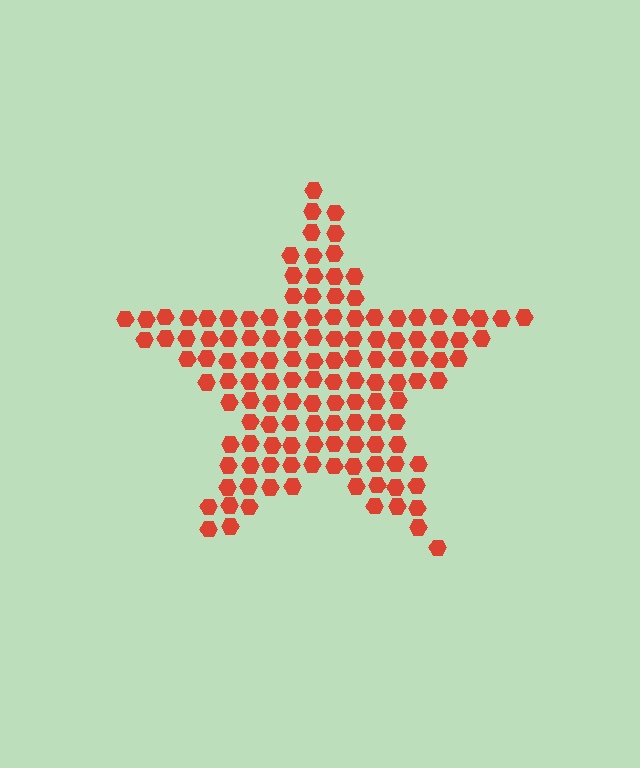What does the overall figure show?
The overall figure shows a star.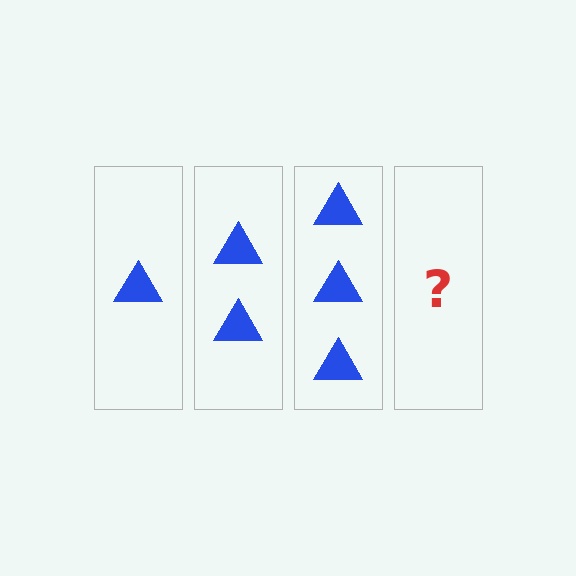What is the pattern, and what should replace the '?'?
The pattern is that each step adds one more triangle. The '?' should be 4 triangles.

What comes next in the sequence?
The next element should be 4 triangles.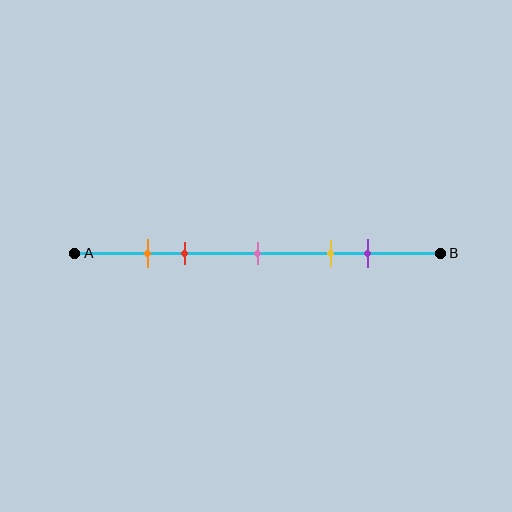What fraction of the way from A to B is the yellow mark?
The yellow mark is approximately 70% (0.7) of the way from A to B.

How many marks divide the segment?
There are 5 marks dividing the segment.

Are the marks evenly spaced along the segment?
No, the marks are not evenly spaced.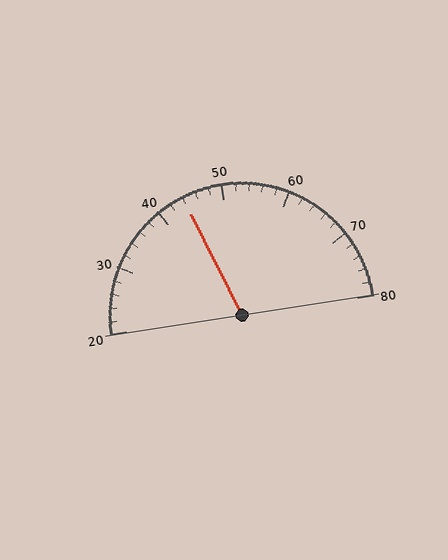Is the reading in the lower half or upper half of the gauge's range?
The reading is in the lower half of the range (20 to 80).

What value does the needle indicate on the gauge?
The needle indicates approximately 44.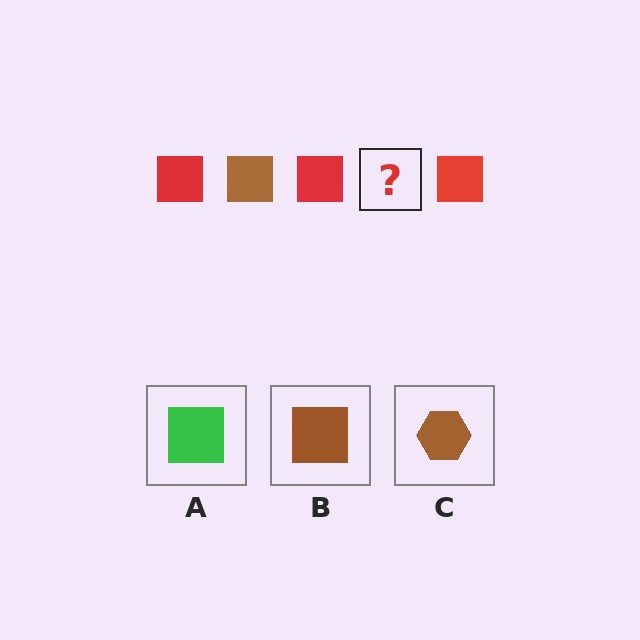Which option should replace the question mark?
Option B.